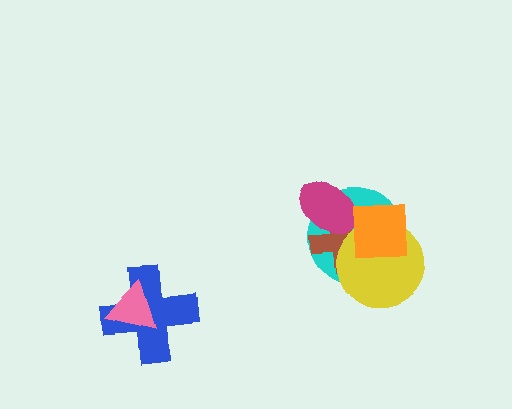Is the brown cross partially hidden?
Yes, it is partially covered by another shape.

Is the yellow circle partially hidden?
Yes, it is partially covered by another shape.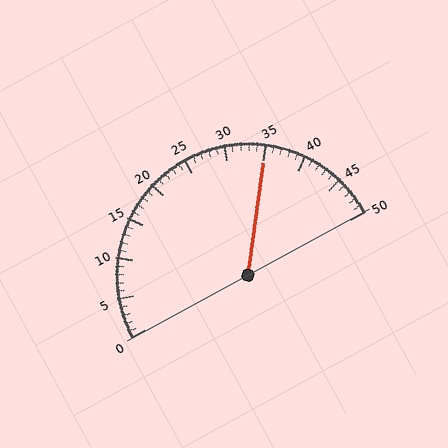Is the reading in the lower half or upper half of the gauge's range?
The reading is in the upper half of the range (0 to 50).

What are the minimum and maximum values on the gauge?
The gauge ranges from 0 to 50.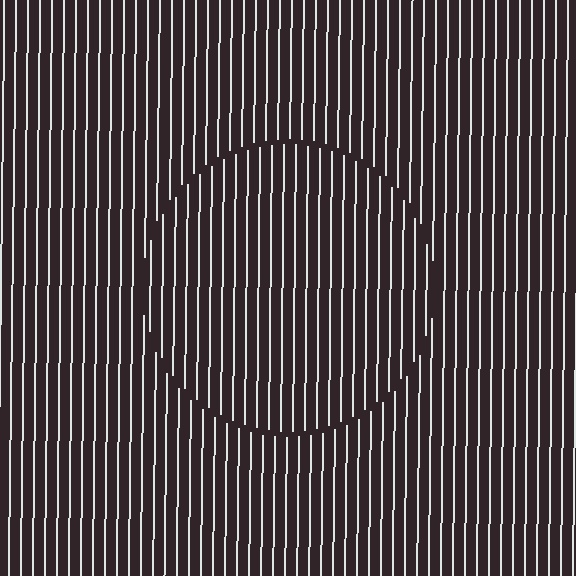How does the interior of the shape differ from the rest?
The interior of the shape contains the same grating, shifted by half a period — the contour is defined by the phase discontinuity where line-ends from the inner and outer gratings abut.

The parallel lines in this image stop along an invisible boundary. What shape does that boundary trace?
An illusory circle. The interior of the shape contains the same grating, shifted by half a period — the contour is defined by the phase discontinuity where line-ends from the inner and outer gratings abut.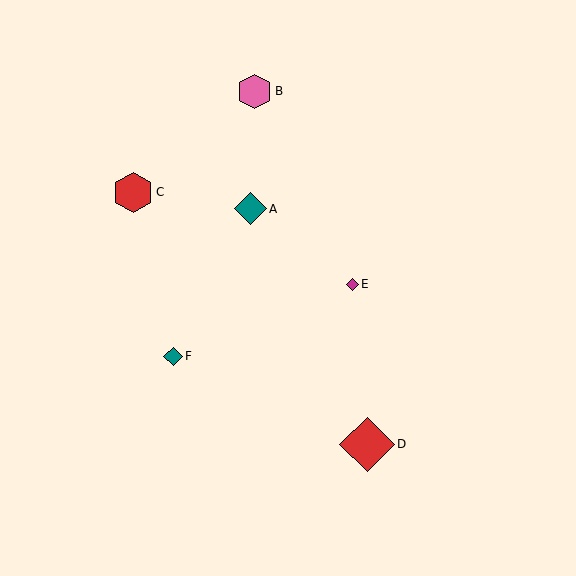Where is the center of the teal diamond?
The center of the teal diamond is at (173, 356).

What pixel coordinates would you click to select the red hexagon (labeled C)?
Click at (133, 192) to select the red hexagon C.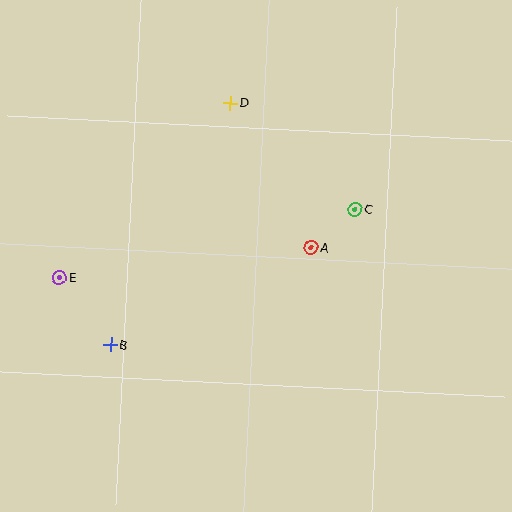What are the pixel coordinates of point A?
Point A is at (311, 248).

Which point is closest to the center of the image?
Point A at (311, 248) is closest to the center.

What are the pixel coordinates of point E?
Point E is at (59, 278).